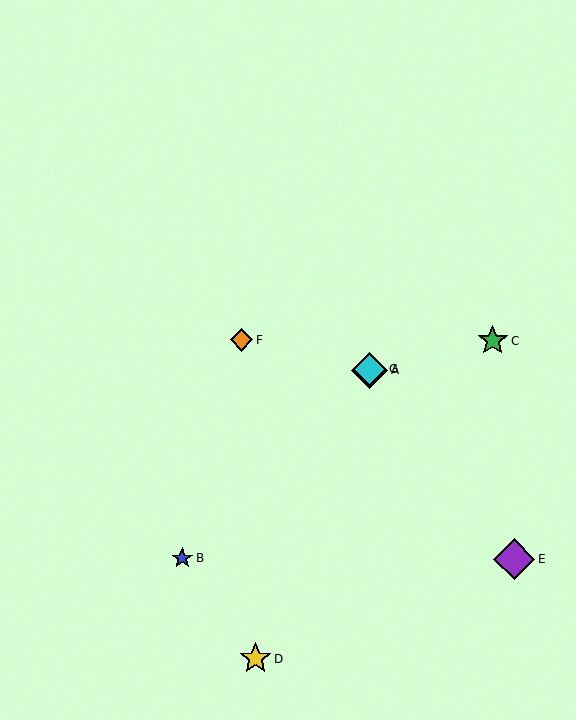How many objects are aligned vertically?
2 objects (A, G) are aligned vertically.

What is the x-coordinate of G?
Object G is at x≈370.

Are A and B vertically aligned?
No, A is at x≈370 and B is at x≈182.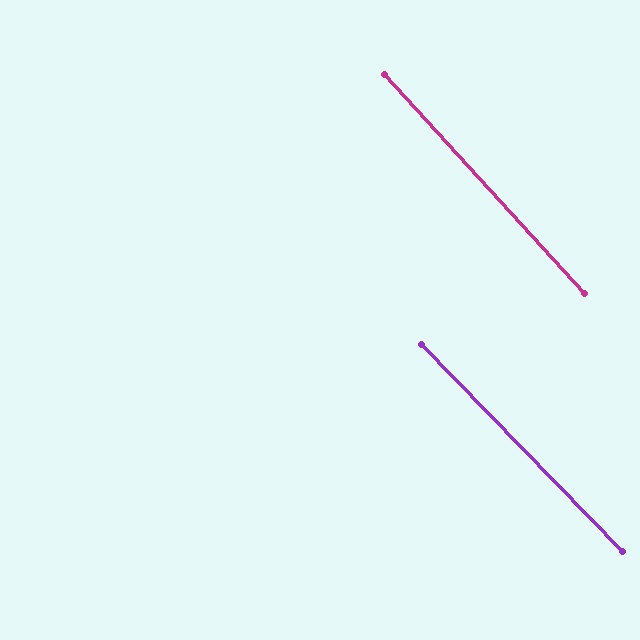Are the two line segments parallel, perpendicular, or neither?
Parallel — their directions differ by only 1.8°.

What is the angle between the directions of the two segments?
Approximately 2 degrees.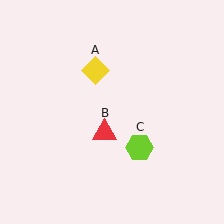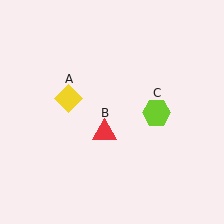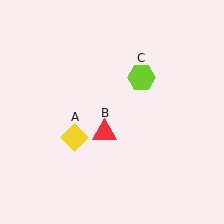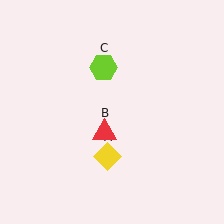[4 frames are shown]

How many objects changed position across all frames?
2 objects changed position: yellow diamond (object A), lime hexagon (object C).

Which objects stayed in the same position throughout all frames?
Red triangle (object B) remained stationary.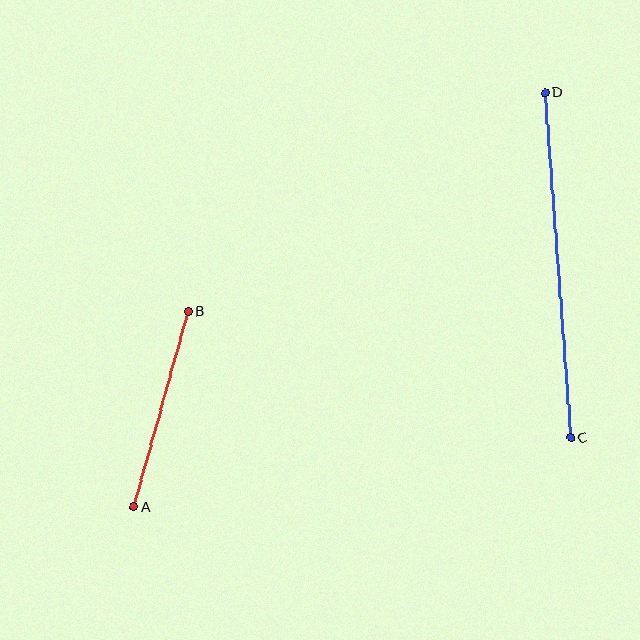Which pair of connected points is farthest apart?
Points C and D are farthest apart.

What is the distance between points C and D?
The distance is approximately 346 pixels.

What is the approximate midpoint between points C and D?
The midpoint is at approximately (558, 265) pixels.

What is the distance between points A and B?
The distance is approximately 203 pixels.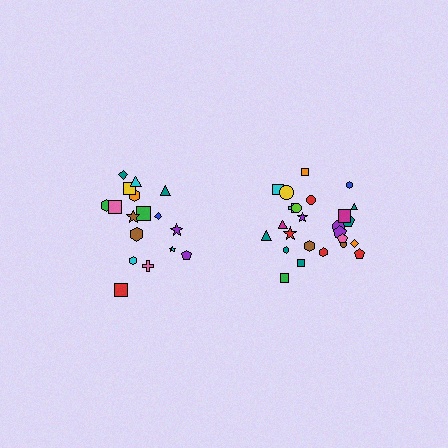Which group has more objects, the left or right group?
The right group.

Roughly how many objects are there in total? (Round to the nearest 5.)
Roughly 45 objects in total.